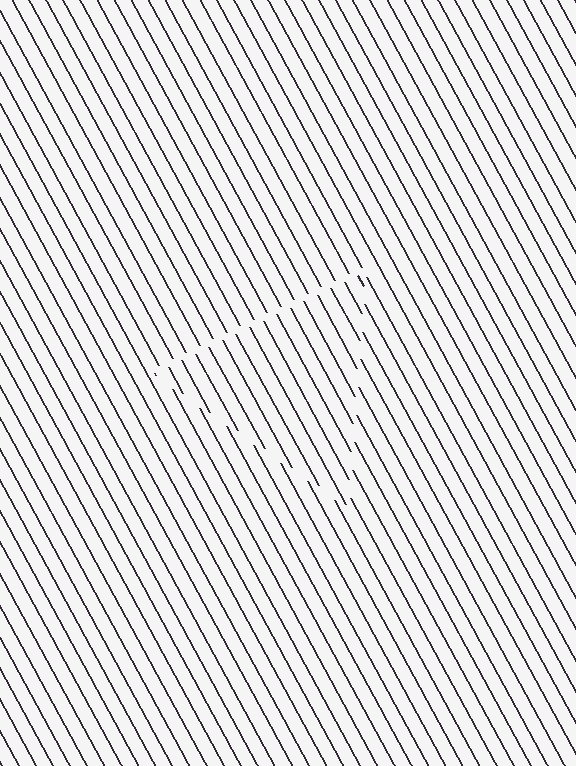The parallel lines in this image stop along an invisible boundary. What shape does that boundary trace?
An illusory triangle. The interior of the shape contains the same grating, shifted by half a period — the contour is defined by the phase discontinuity where line-ends from the inner and outer gratings abut.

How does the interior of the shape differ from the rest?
The interior of the shape contains the same grating, shifted by half a period — the contour is defined by the phase discontinuity where line-ends from the inner and outer gratings abut.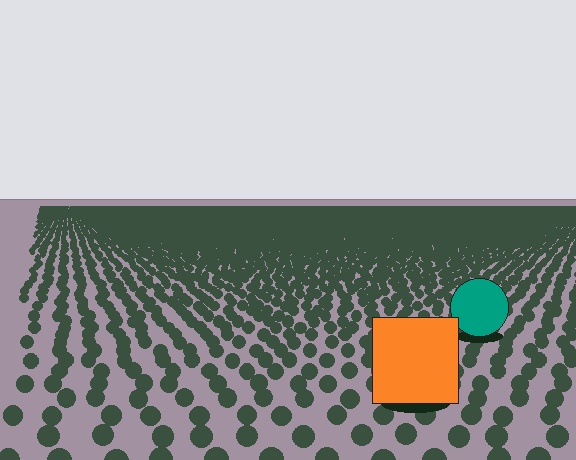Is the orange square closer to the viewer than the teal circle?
Yes. The orange square is closer — you can tell from the texture gradient: the ground texture is coarser near it.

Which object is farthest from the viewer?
The teal circle is farthest from the viewer. It appears smaller and the ground texture around it is denser.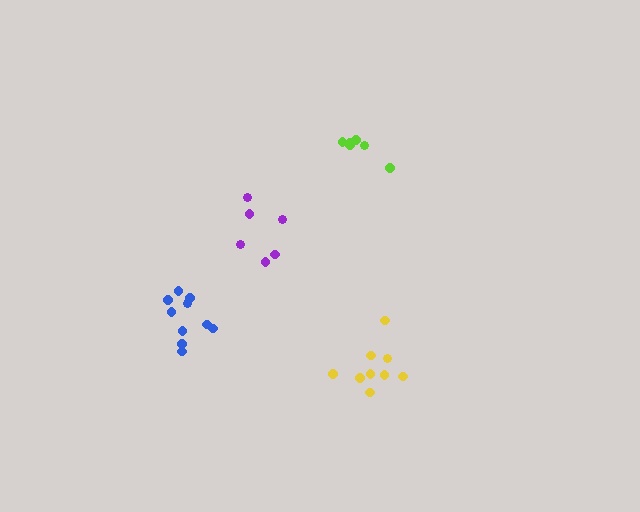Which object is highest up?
The lime cluster is topmost.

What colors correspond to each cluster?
The clusters are colored: yellow, purple, blue, lime.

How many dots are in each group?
Group 1: 9 dots, Group 2: 6 dots, Group 3: 10 dots, Group 4: 6 dots (31 total).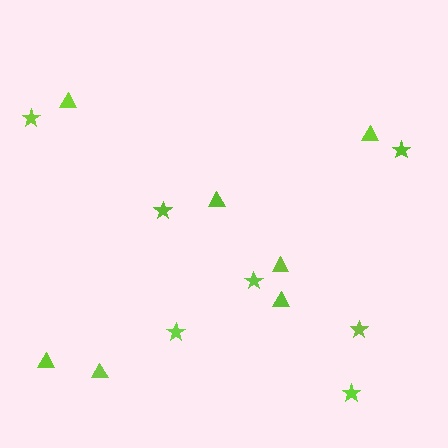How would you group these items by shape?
There are 2 groups: one group of stars (7) and one group of triangles (7).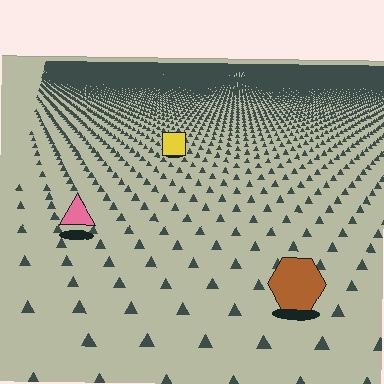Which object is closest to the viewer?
The brown hexagon is closest. The texture marks near it are larger and more spread out.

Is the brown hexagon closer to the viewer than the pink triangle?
Yes. The brown hexagon is closer — you can tell from the texture gradient: the ground texture is coarser near it.